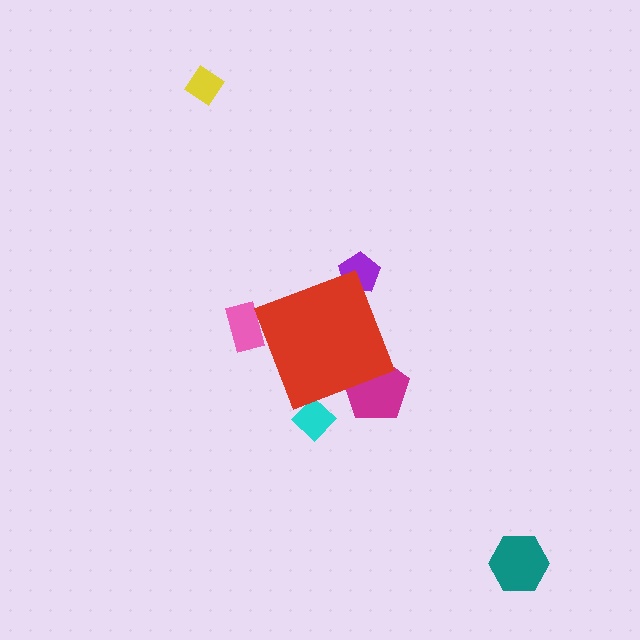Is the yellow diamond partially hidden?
No, the yellow diamond is fully visible.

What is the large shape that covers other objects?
A red diamond.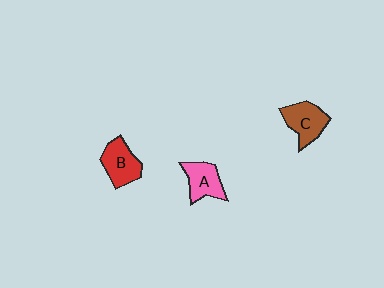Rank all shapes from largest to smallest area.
From largest to smallest: C (brown), B (red), A (pink).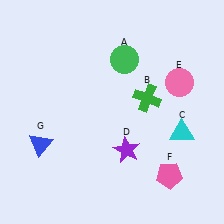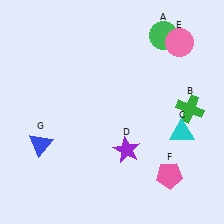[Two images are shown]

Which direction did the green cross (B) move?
The green cross (B) moved right.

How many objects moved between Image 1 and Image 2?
3 objects moved between the two images.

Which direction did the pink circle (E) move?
The pink circle (E) moved up.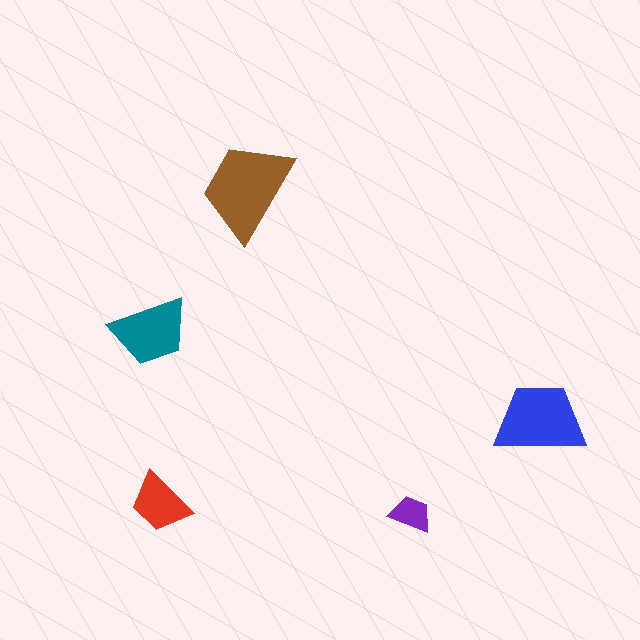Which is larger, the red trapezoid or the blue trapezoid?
The blue one.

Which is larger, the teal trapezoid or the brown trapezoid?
The brown one.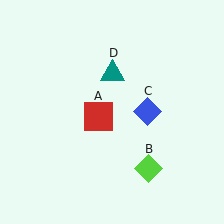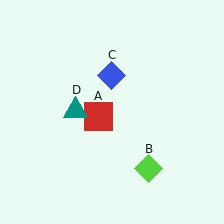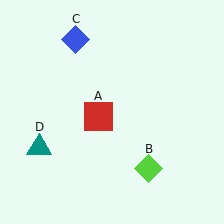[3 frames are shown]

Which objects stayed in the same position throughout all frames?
Red square (object A) and lime diamond (object B) remained stationary.